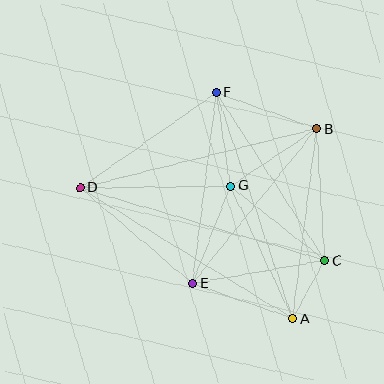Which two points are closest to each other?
Points A and C are closest to each other.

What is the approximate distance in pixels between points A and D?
The distance between A and D is approximately 250 pixels.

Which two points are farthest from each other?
Points C and D are farthest from each other.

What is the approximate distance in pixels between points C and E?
The distance between C and E is approximately 134 pixels.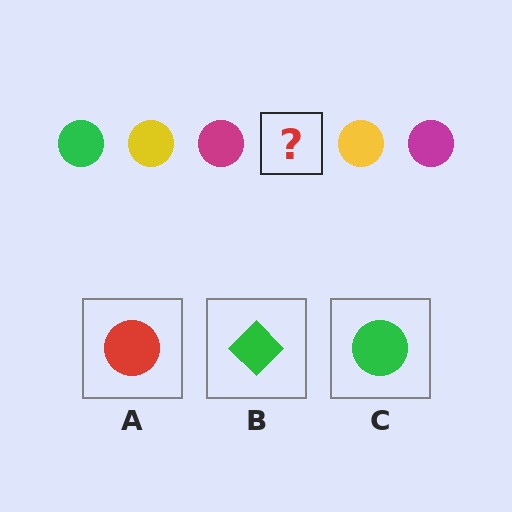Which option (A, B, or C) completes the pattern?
C.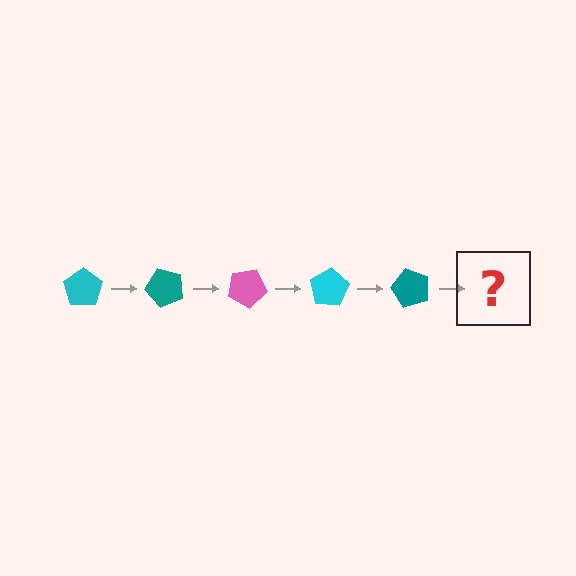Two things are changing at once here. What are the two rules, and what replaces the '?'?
The two rules are that it rotates 50 degrees each step and the color cycles through cyan, teal, and pink. The '?' should be a pink pentagon, rotated 250 degrees from the start.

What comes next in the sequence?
The next element should be a pink pentagon, rotated 250 degrees from the start.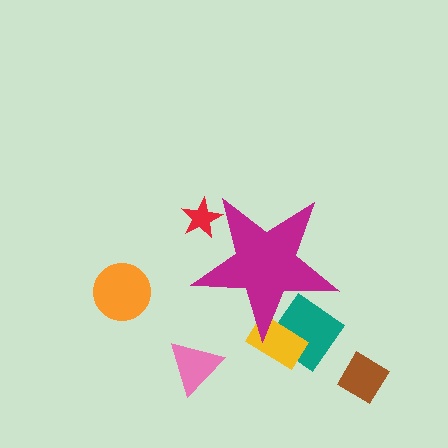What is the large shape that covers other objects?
A magenta star.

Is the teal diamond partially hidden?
Yes, the teal diamond is partially hidden behind the magenta star.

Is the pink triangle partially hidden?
No, the pink triangle is fully visible.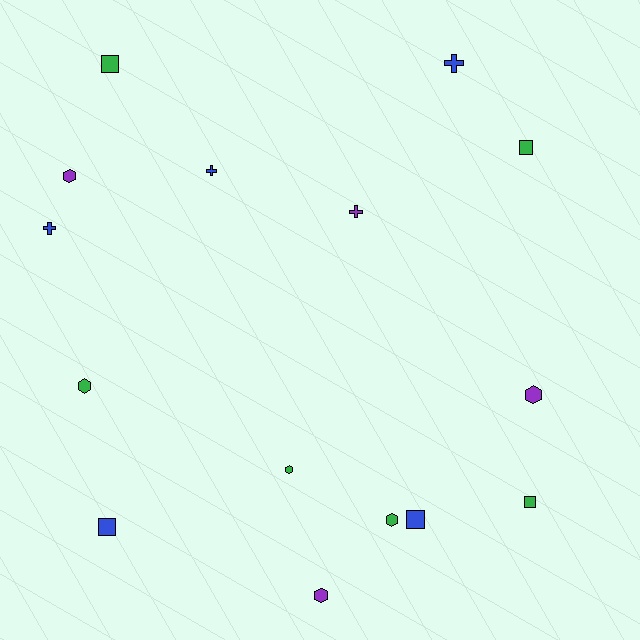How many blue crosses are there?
There are 3 blue crosses.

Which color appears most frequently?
Green, with 6 objects.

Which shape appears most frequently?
Hexagon, with 6 objects.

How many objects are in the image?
There are 15 objects.